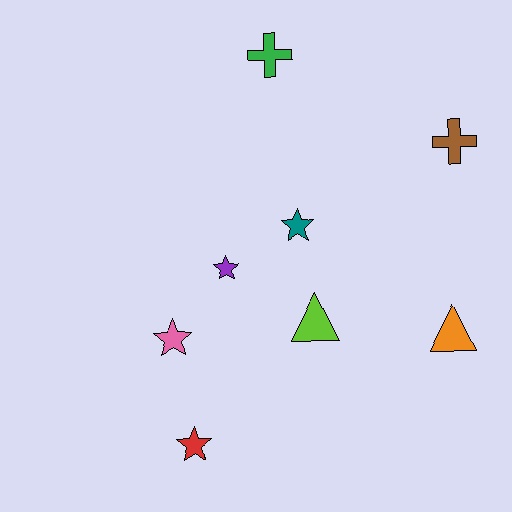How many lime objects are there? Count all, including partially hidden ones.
There is 1 lime object.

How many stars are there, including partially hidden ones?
There are 4 stars.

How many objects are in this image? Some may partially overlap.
There are 8 objects.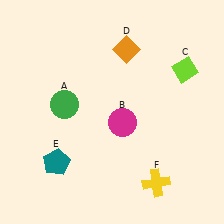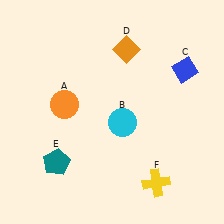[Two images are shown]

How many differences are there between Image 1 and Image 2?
There are 3 differences between the two images.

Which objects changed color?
A changed from green to orange. B changed from magenta to cyan. C changed from lime to blue.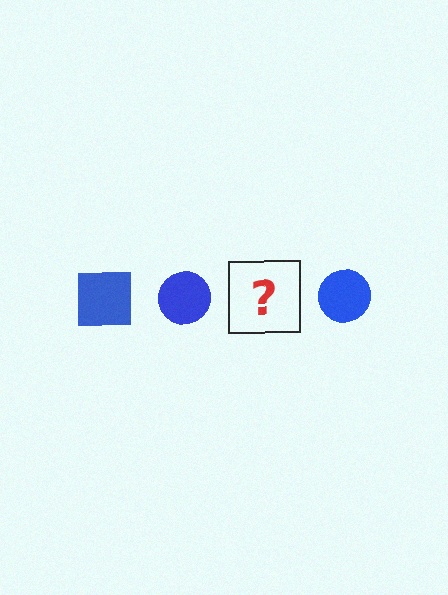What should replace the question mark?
The question mark should be replaced with a blue square.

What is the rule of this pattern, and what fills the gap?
The rule is that the pattern cycles through square, circle shapes in blue. The gap should be filled with a blue square.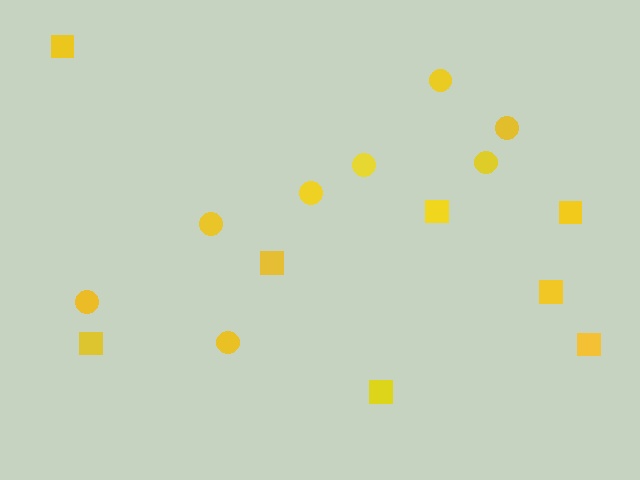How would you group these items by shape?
There are 2 groups: one group of circles (8) and one group of squares (8).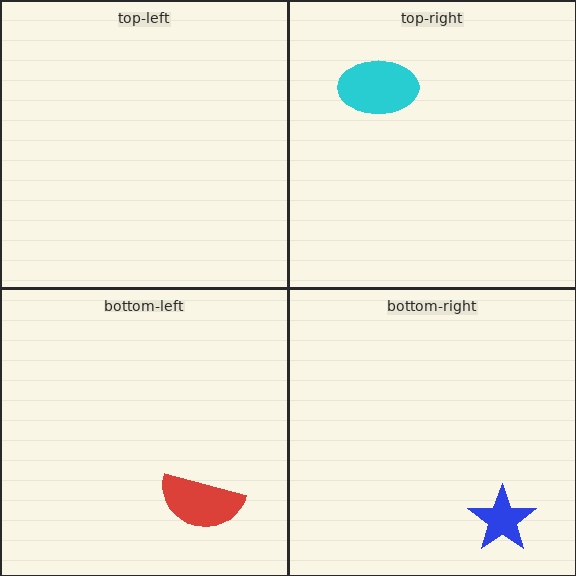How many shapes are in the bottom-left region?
1.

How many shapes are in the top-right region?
1.